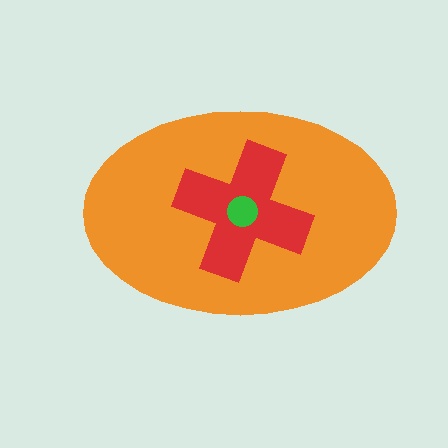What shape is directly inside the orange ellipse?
The red cross.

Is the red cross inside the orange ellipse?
Yes.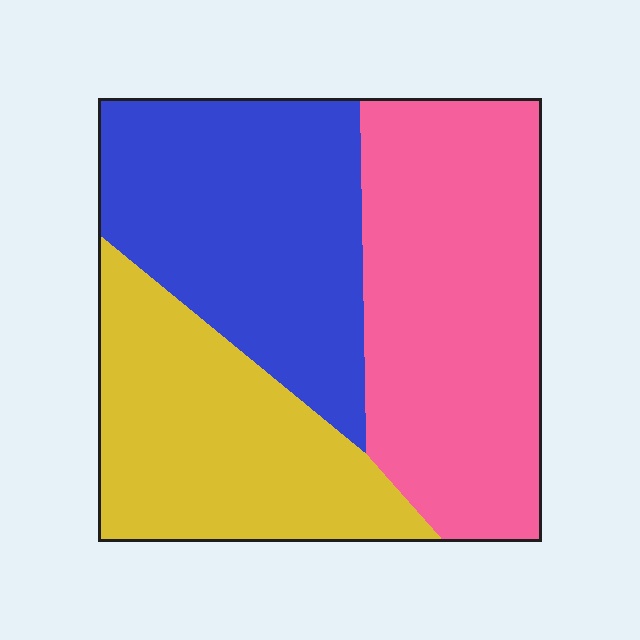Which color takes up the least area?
Yellow, at roughly 30%.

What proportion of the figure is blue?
Blue takes up about one third (1/3) of the figure.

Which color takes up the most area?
Pink, at roughly 40%.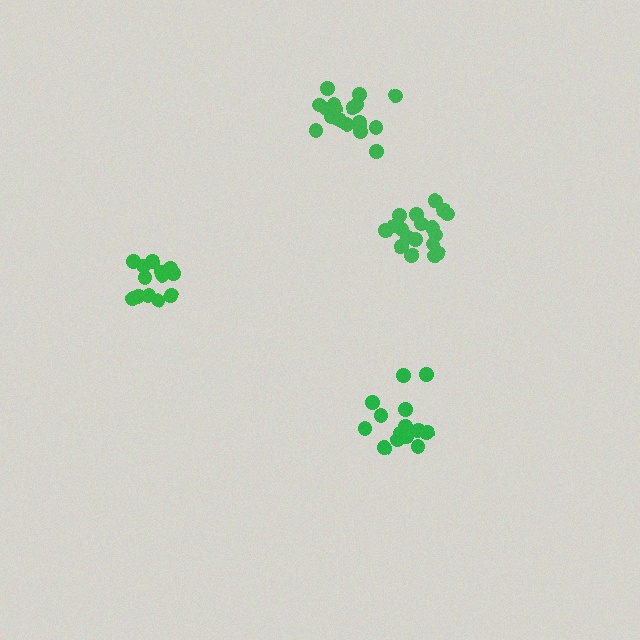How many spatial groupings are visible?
There are 4 spatial groupings.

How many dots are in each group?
Group 1: 13 dots, Group 2: 19 dots, Group 3: 14 dots, Group 4: 18 dots (64 total).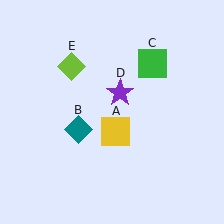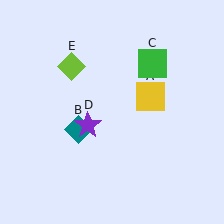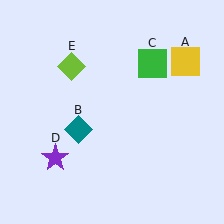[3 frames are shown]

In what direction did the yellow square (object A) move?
The yellow square (object A) moved up and to the right.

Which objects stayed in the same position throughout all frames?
Teal diamond (object B) and green square (object C) and lime diamond (object E) remained stationary.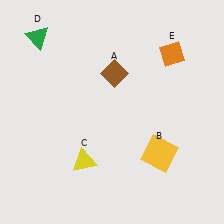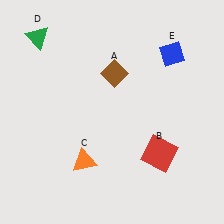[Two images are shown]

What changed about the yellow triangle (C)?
In Image 1, C is yellow. In Image 2, it changed to orange.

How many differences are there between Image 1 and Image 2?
There are 3 differences between the two images.